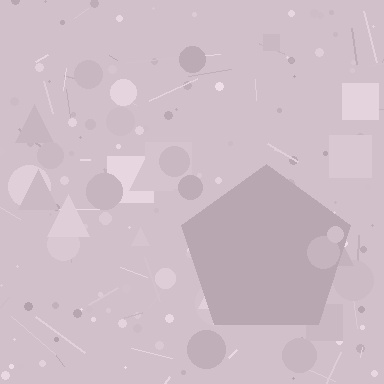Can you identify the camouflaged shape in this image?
The camouflaged shape is a pentagon.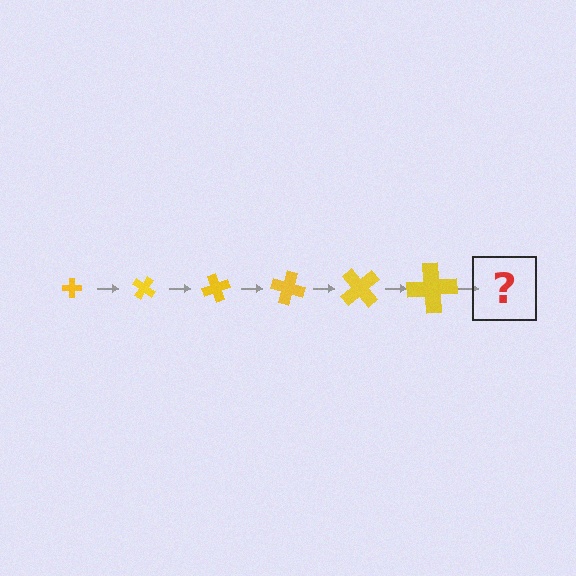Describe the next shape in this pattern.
It should be a cross, larger than the previous one and rotated 210 degrees from the start.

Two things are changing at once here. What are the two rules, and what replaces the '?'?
The two rules are that the cross grows larger each step and it rotates 35 degrees each step. The '?' should be a cross, larger than the previous one and rotated 210 degrees from the start.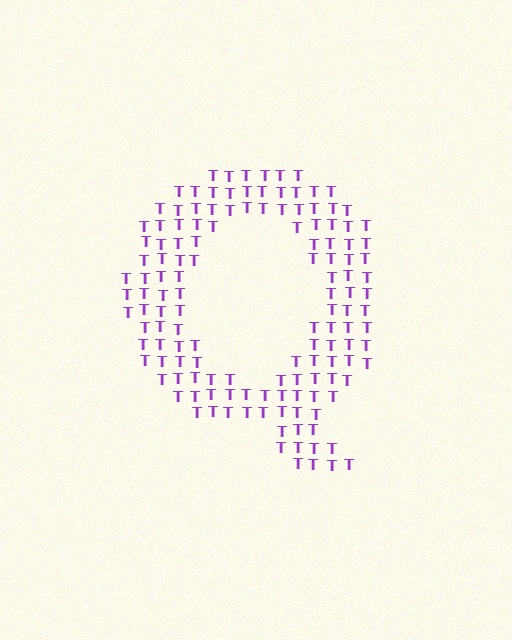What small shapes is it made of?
It is made of small letter T's.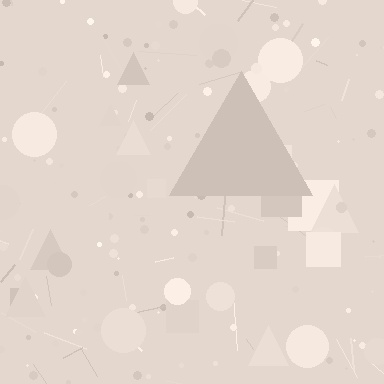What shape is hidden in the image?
A triangle is hidden in the image.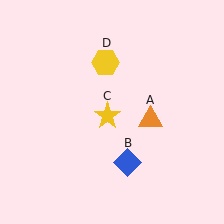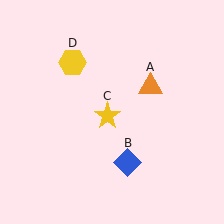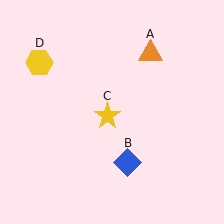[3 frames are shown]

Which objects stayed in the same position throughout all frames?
Blue diamond (object B) and yellow star (object C) remained stationary.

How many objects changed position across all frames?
2 objects changed position: orange triangle (object A), yellow hexagon (object D).